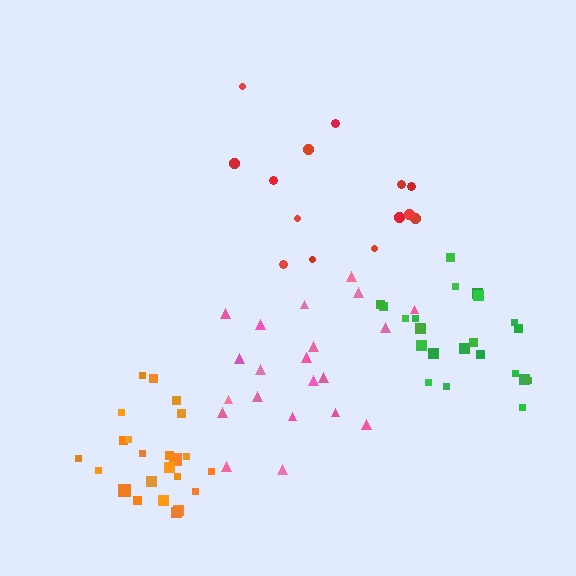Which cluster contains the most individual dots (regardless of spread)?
Orange (24).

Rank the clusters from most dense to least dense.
orange, green, pink, red.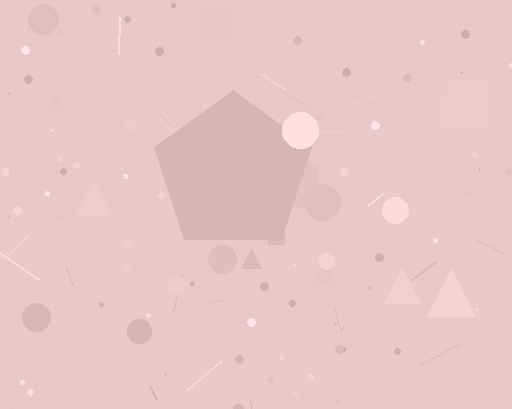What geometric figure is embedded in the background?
A pentagon is embedded in the background.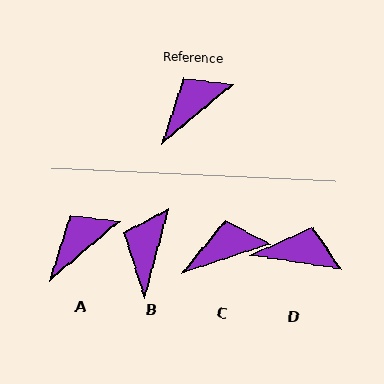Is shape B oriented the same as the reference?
No, it is off by about 35 degrees.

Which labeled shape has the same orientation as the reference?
A.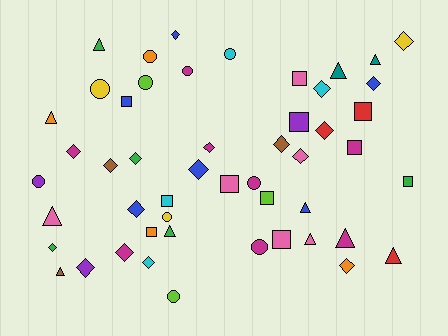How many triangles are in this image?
There are 11 triangles.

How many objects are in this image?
There are 50 objects.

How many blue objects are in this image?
There are 6 blue objects.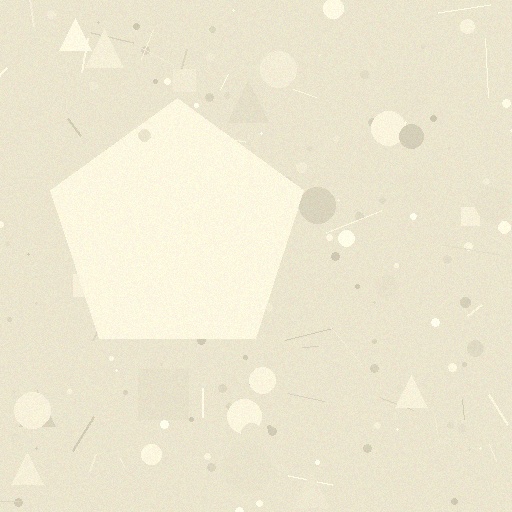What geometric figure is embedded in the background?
A pentagon is embedded in the background.